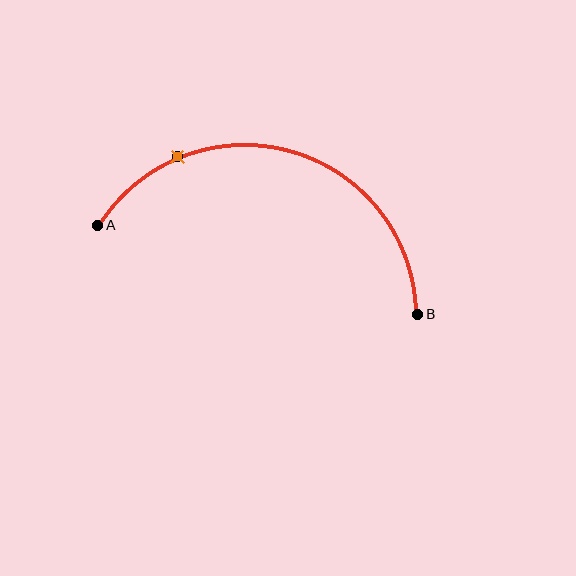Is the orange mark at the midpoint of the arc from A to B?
No. The orange mark lies on the arc but is closer to endpoint A. The arc midpoint would be at the point on the curve equidistant along the arc from both A and B.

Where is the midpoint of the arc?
The arc midpoint is the point on the curve farthest from the straight line joining A and B. It sits above that line.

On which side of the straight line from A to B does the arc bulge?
The arc bulges above the straight line connecting A and B.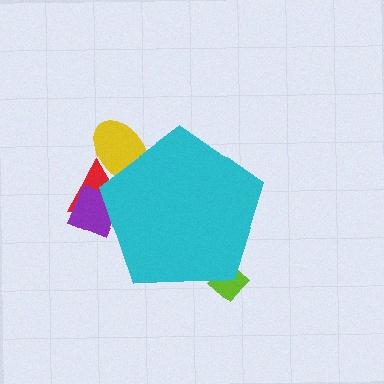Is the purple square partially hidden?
Yes, the purple square is partially hidden behind the cyan pentagon.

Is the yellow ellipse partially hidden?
Yes, the yellow ellipse is partially hidden behind the cyan pentagon.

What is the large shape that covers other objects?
A cyan pentagon.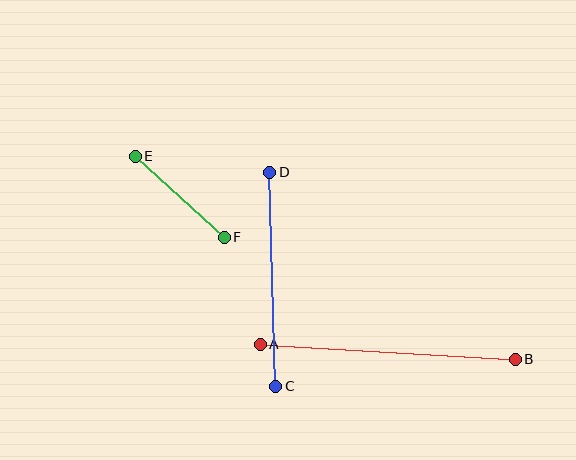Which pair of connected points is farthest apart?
Points A and B are farthest apart.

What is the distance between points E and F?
The distance is approximately 120 pixels.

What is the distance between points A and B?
The distance is approximately 256 pixels.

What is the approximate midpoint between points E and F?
The midpoint is at approximately (180, 197) pixels.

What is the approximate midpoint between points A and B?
The midpoint is at approximately (388, 352) pixels.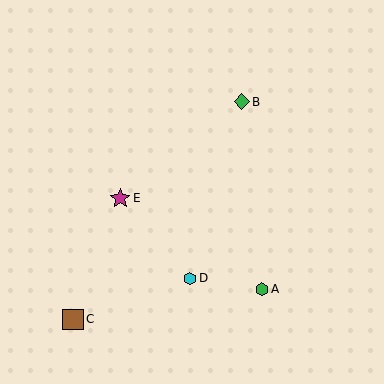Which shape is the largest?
The brown square (labeled C) is the largest.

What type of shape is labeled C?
Shape C is a brown square.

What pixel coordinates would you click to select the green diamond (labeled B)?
Click at (242, 102) to select the green diamond B.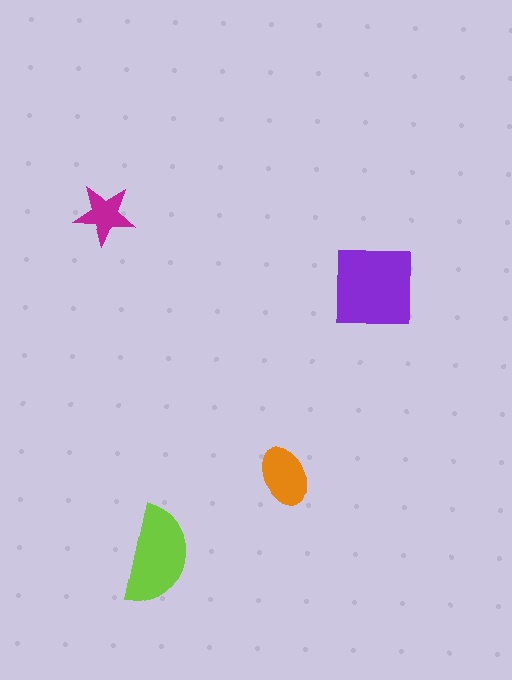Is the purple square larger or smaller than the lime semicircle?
Larger.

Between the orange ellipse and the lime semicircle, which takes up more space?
The lime semicircle.